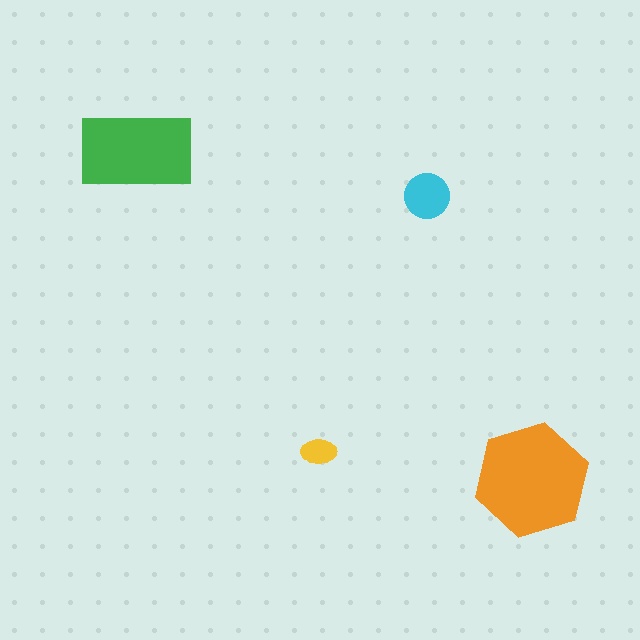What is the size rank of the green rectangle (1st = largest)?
2nd.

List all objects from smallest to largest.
The yellow ellipse, the cyan circle, the green rectangle, the orange hexagon.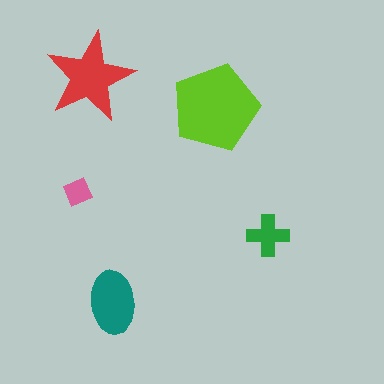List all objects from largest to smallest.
The lime pentagon, the red star, the teal ellipse, the green cross, the pink diamond.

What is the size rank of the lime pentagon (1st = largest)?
1st.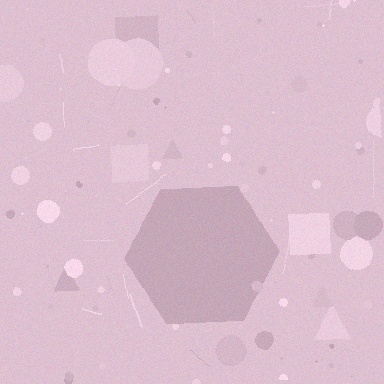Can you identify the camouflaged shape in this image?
The camouflaged shape is a hexagon.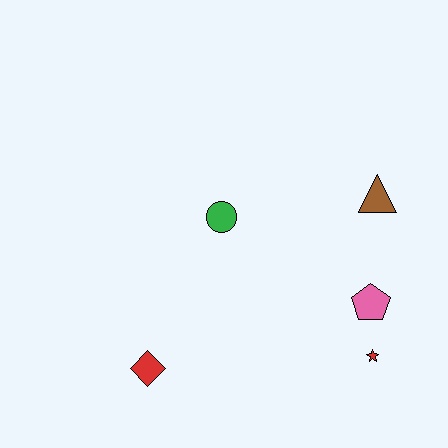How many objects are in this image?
There are 5 objects.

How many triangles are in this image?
There is 1 triangle.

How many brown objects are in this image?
There is 1 brown object.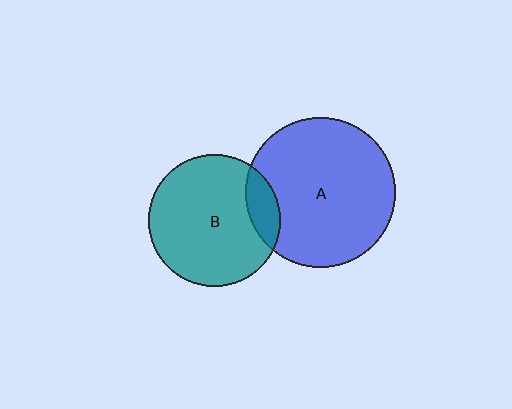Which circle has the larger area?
Circle A (blue).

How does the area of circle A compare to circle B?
Approximately 1.3 times.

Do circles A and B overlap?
Yes.